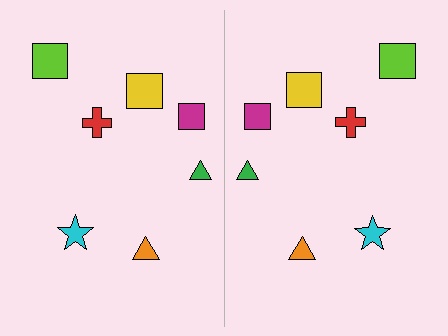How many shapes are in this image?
There are 14 shapes in this image.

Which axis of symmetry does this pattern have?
The pattern has a vertical axis of symmetry running through the center of the image.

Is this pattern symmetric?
Yes, this pattern has bilateral (reflection) symmetry.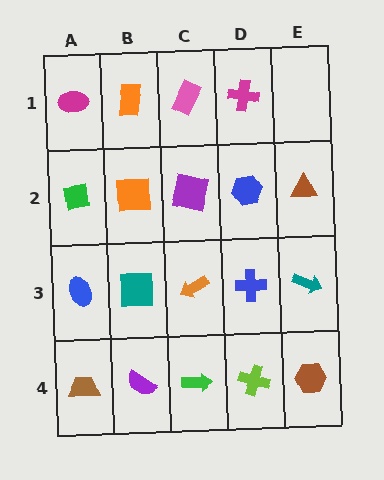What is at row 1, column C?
A pink rectangle.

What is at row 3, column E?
A teal arrow.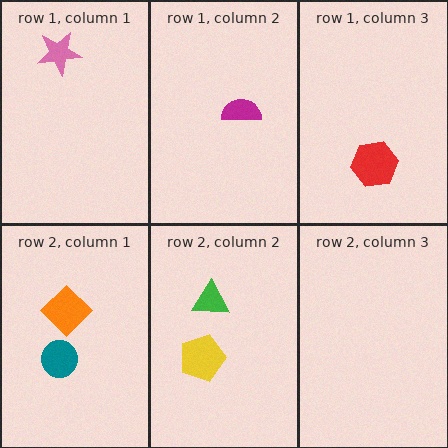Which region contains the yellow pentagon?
The row 2, column 2 region.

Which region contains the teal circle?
The row 2, column 1 region.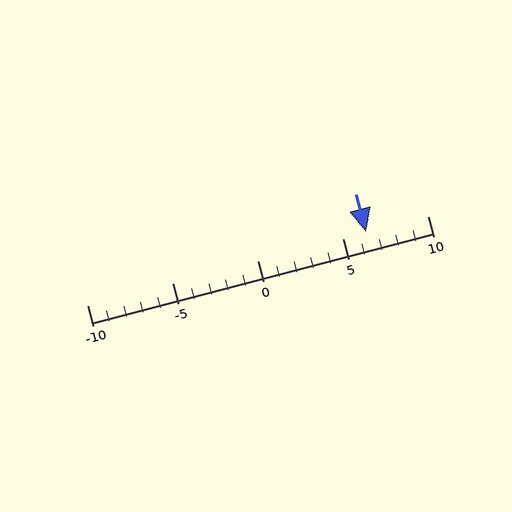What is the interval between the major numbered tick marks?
The major tick marks are spaced 5 units apart.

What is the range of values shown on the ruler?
The ruler shows values from -10 to 10.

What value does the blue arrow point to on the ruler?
The blue arrow points to approximately 6.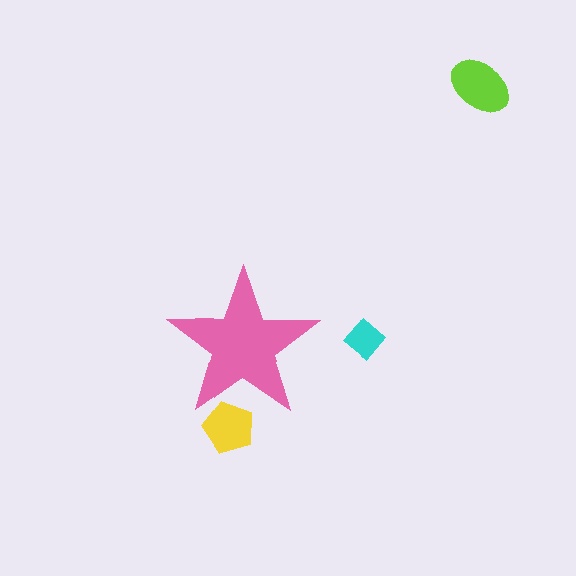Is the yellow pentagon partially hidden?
Yes, the yellow pentagon is partially hidden behind the pink star.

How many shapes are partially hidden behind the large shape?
1 shape is partially hidden.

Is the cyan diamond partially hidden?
No, the cyan diamond is fully visible.